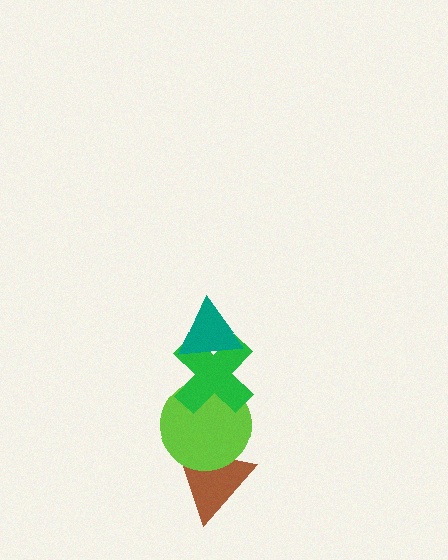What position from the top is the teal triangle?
The teal triangle is 1st from the top.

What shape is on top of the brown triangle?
The lime circle is on top of the brown triangle.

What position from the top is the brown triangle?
The brown triangle is 4th from the top.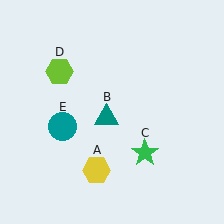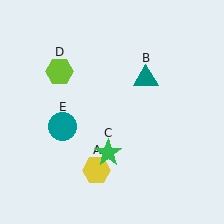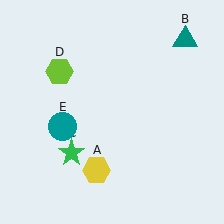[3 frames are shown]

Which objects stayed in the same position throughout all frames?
Yellow hexagon (object A) and lime hexagon (object D) and teal circle (object E) remained stationary.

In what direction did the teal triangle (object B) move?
The teal triangle (object B) moved up and to the right.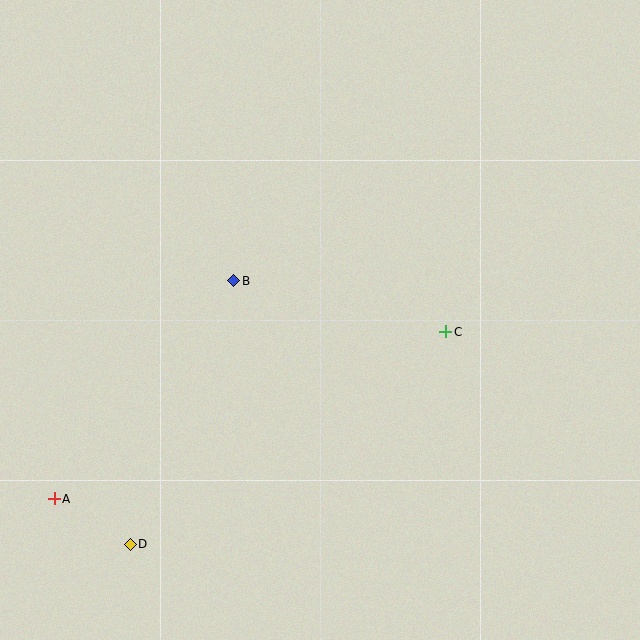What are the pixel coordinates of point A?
Point A is at (54, 499).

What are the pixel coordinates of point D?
Point D is at (130, 544).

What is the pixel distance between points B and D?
The distance between B and D is 283 pixels.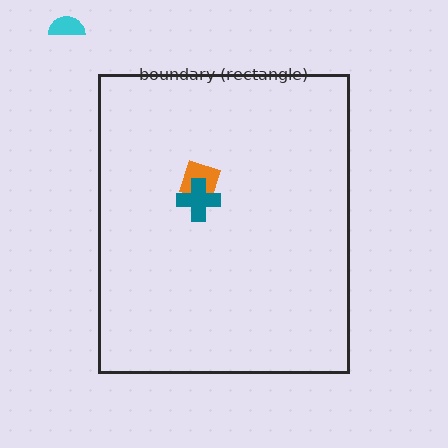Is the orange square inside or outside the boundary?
Inside.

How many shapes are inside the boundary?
2 inside, 1 outside.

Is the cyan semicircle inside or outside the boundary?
Outside.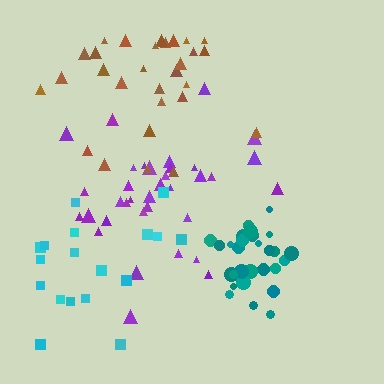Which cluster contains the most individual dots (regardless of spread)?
Purple (35).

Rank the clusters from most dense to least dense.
teal, purple, brown, cyan.